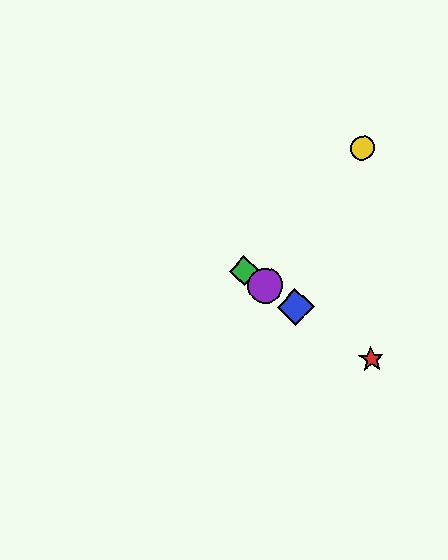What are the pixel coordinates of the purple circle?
The purple circle is at (265, 286).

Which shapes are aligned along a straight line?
The red star, the blue diamond, the green diamond, the purple circle are aligned along a straight line.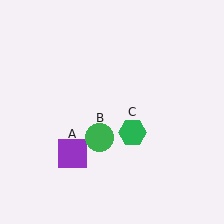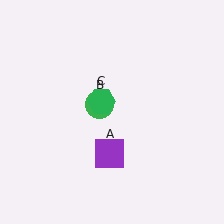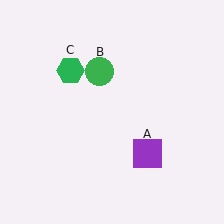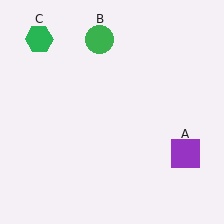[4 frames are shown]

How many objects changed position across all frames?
3 objects changed position: purple square (object A), green circle (object B), green hexagon (object C).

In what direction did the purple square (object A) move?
The purple square (object A) moved right.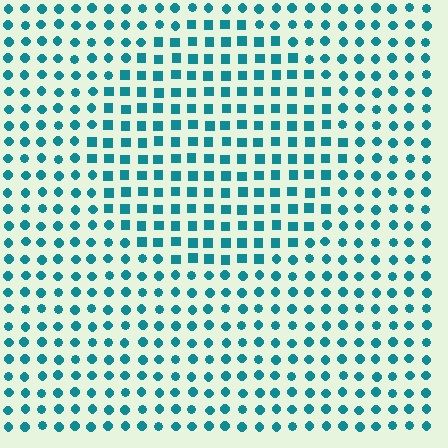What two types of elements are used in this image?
The image uses squares inside the circle region and circles outside it.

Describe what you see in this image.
The image is filled with small teal elements arranged in a uniform grid. A circle-shaped region contains squares, while the surrounding area contains circles. The boundary is defined purely by the change in element shape.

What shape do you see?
I see a circle.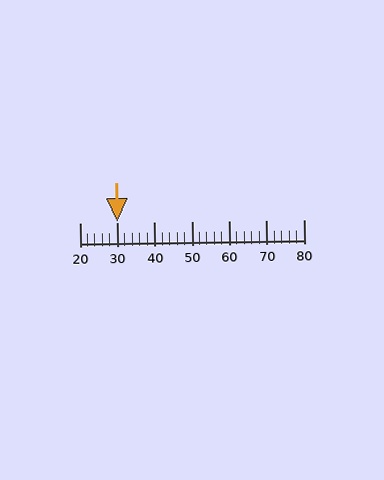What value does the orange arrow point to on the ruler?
The orange arrow points to approximately 30.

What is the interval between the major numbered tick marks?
The major tick marks are spaced 10 units apart.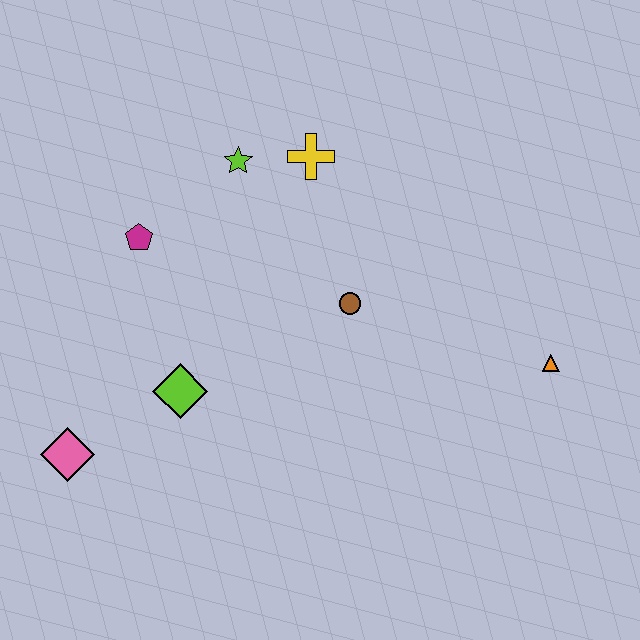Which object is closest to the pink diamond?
The lime diamond is closest to the pink diamond.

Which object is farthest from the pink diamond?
The orange triangle is farthest from the pink diamond.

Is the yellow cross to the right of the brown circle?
No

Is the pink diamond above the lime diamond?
No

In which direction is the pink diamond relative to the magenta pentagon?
The pink diamond is below the magenta pentagon.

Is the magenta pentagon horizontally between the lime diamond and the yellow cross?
No